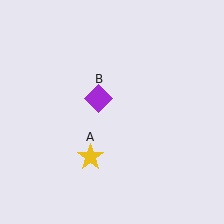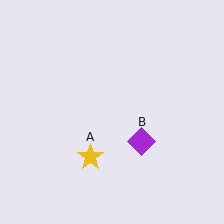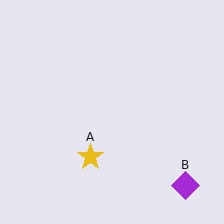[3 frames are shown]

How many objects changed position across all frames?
1 object changed position: purple diamond (object B).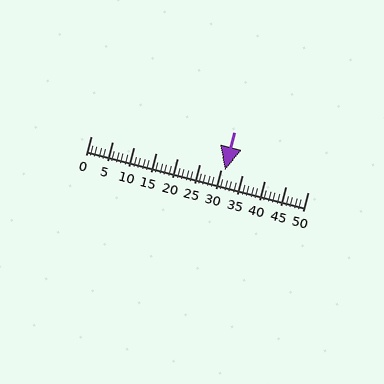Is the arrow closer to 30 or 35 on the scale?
The arrow is closer to 30.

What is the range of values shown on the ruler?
The ruler shows values from 0 to 50.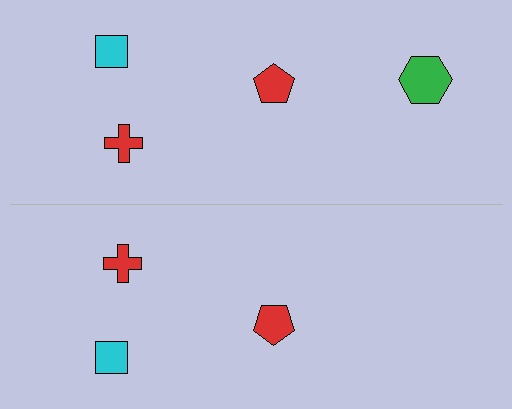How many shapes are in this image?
There are 7 shapes in this image.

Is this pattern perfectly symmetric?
No, the pattern is not perfectly symmetric. A green hexagon is missing from the bottom side.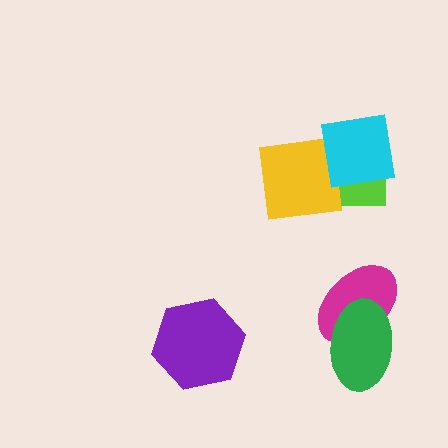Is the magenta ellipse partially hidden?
Yes, it is partially covered by another shape.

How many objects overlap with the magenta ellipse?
1 object overlaps with the magenta ellipse.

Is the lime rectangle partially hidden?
Yes, it is partially covered by another shape.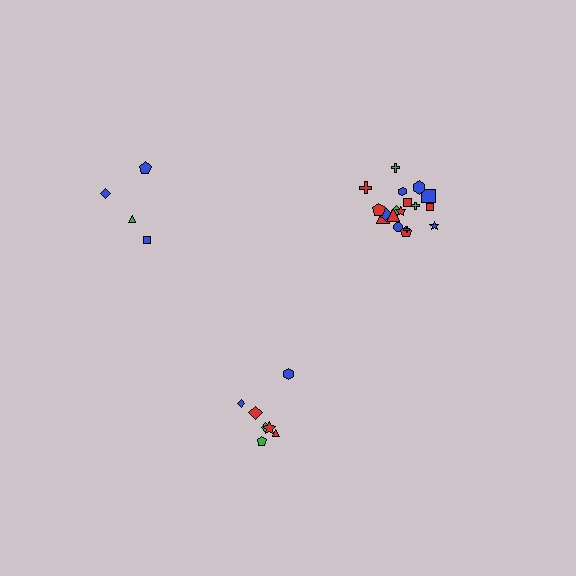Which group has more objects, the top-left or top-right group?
The top-right group.